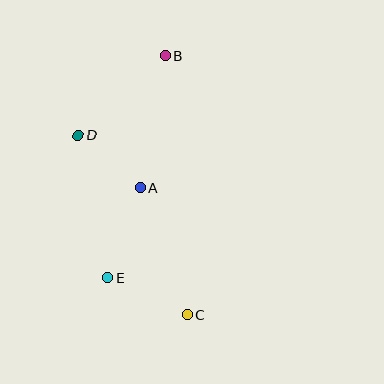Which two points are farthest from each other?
Points B and C are farthest from each other.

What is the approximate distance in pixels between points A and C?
The distance between A and C is approximately 136 pixels.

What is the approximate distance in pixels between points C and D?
The distance between C and D is approximately 210 pixels.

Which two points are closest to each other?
Points A and D are closest to each other.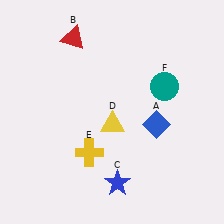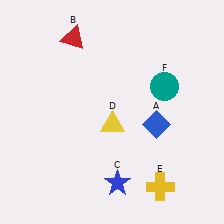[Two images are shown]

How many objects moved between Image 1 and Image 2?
1 object moved between the two images.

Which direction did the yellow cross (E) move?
The yellow cross (E) moved right.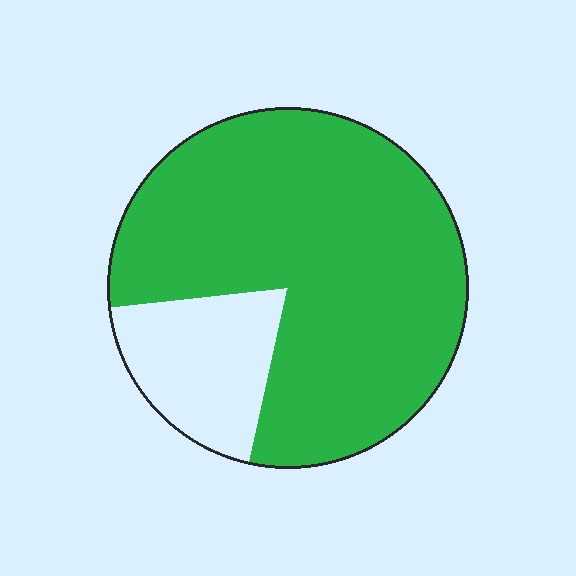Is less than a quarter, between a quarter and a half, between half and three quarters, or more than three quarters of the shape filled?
More than three quarters.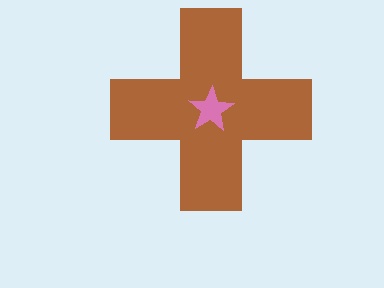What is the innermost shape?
The pink star.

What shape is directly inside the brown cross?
The pink star.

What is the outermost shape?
The brown cross.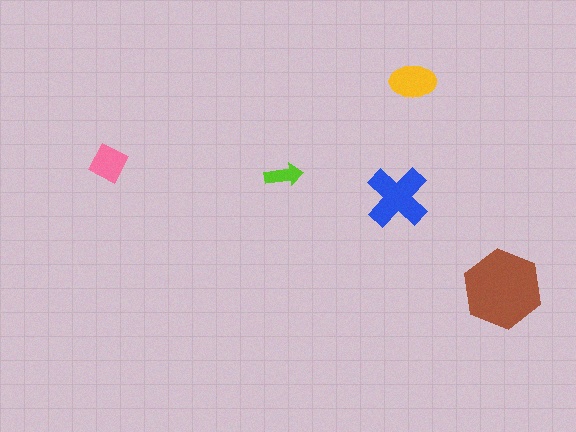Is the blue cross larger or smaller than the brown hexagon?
Smaller.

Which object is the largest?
The brown hexagon.